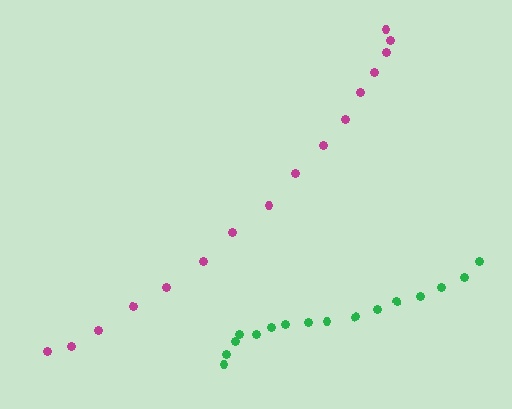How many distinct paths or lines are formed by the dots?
There are 2 distinct paths.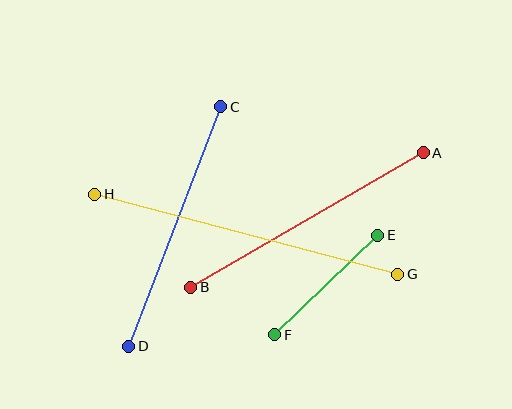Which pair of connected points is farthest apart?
Points G and H are farthest apart.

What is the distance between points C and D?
The distance is approximately 257 pixels.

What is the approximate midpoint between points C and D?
The midpoint is at approximately (175, 227) pixels.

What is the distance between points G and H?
The distance is approximately 313 pixels.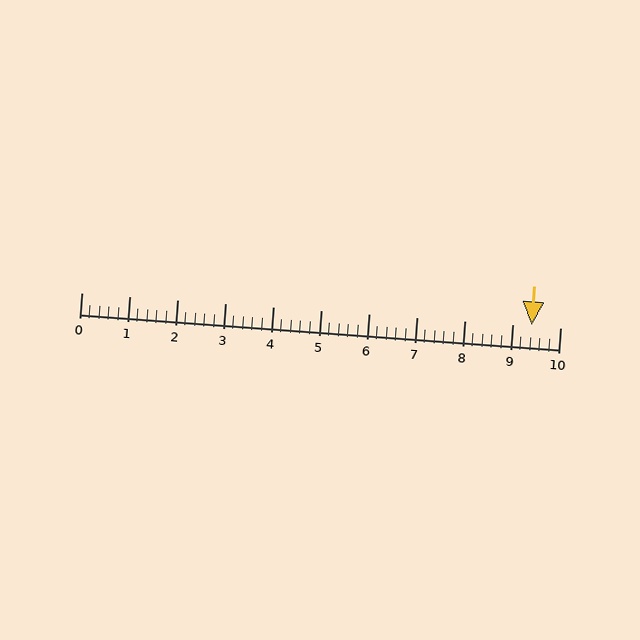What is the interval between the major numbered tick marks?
The major tick marks are spaced 1 units apart.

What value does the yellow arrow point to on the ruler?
The yellow arrow points to approximately 9.4.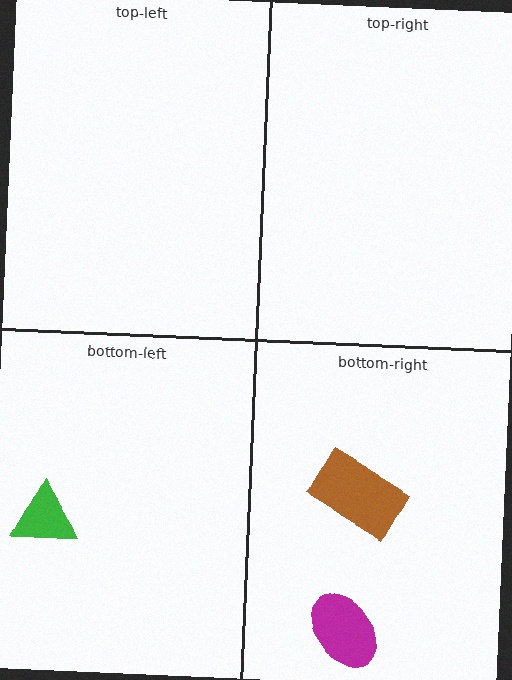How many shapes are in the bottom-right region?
2.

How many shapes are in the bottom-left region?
1.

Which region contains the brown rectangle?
The bottom-right region.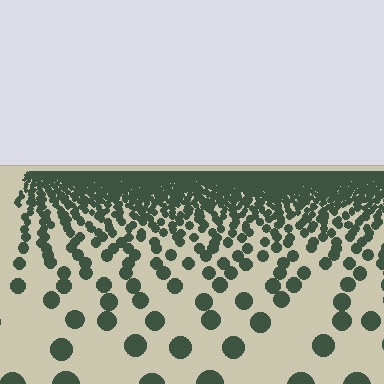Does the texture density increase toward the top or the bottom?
Density increases toward the top.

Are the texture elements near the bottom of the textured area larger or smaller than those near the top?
Larger. Near the bottom, elements are closer to the viewer and appear at a bigger on-screen size.